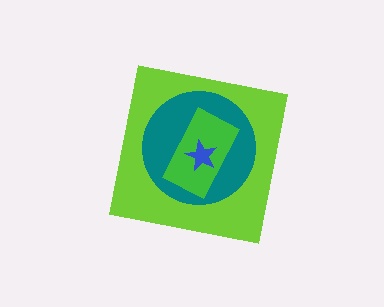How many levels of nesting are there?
4.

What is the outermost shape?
The lime square.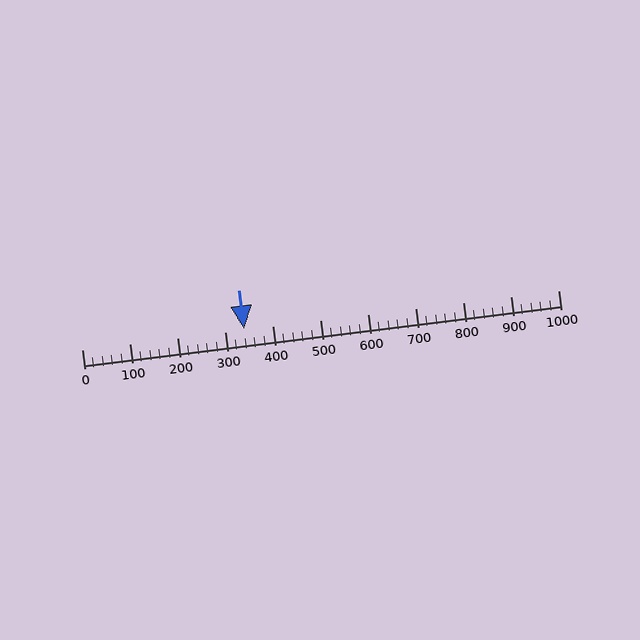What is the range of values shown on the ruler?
The ruler shows values from 0 to 1000.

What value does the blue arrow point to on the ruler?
The blue arrow points to approximately 340.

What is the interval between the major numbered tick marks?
The major tick marks are spaced 100 units apart.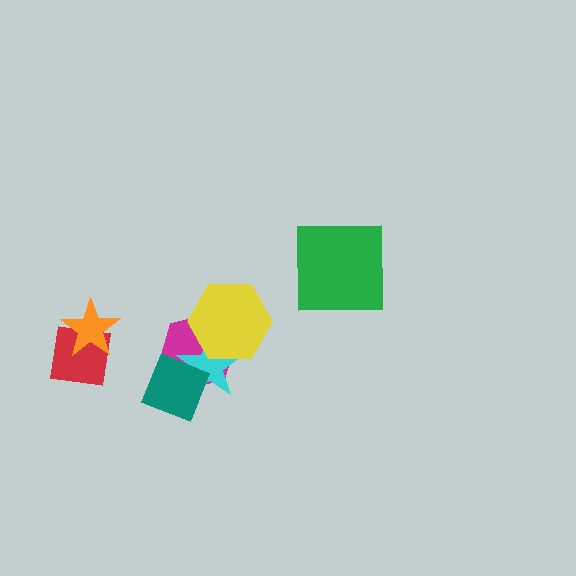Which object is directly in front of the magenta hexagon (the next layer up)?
The cyan star is directly in front of the magenta hexagon.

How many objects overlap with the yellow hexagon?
2 objects overlap with the yellow hexagon.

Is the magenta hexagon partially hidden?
Yes, it is partially covered by another shape.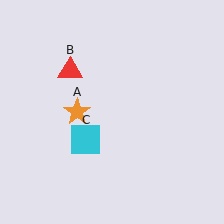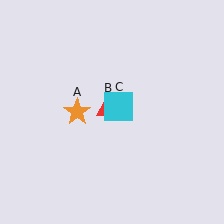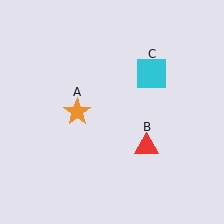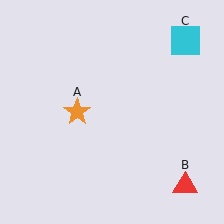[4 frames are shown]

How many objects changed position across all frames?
2 objects changed position: red triangle (object B), cyan square (object C).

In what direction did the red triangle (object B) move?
The red triangle (object B) moved down and to the right.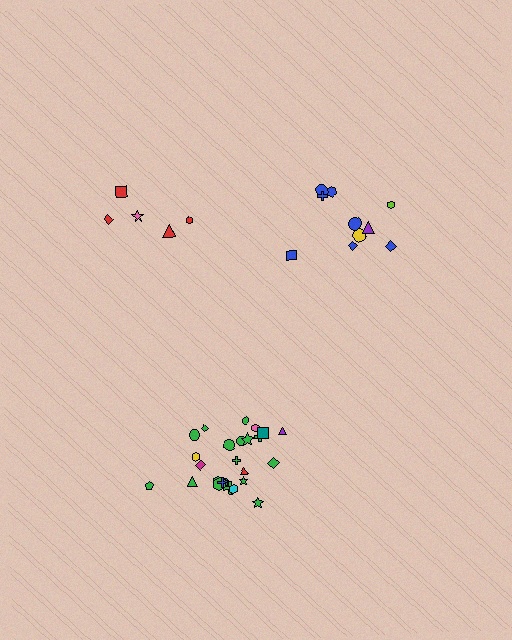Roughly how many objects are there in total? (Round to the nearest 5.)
Roughly 40 objects in total.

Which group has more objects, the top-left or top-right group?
The top-right group.